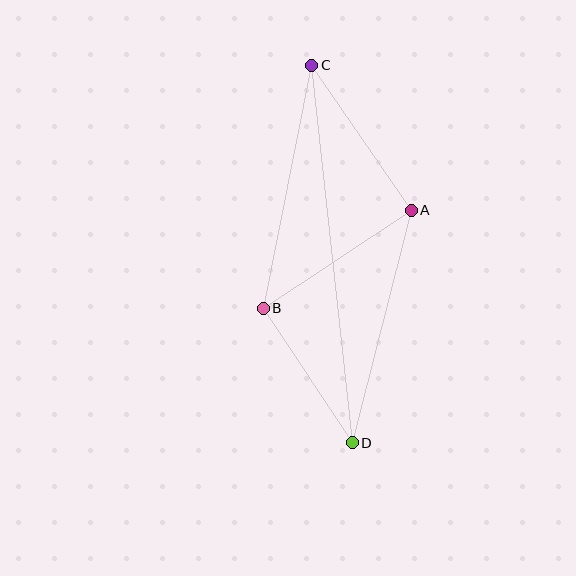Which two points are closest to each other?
Points B and D are closest to each other.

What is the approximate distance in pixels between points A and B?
The distance between A and B is approximately 178 pixels.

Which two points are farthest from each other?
Points C and D are farthest from each other.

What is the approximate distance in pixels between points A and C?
The distance between A and C is approximately 176 pixels.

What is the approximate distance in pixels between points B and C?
The distance between B and C is approximately 248 pixels.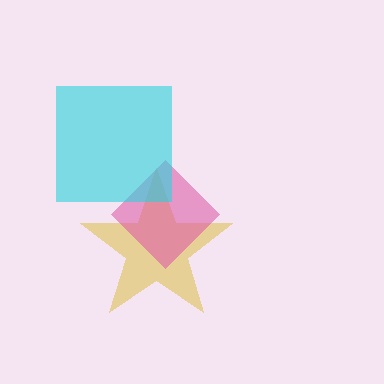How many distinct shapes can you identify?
There are 3 distinct shapes: a yellow star, a pink diamond, a cyan square.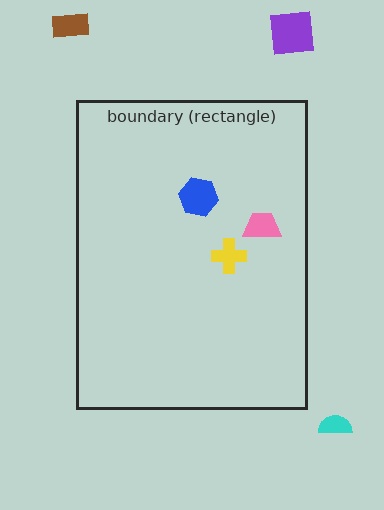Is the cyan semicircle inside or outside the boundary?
Outside.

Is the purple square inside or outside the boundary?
Outside.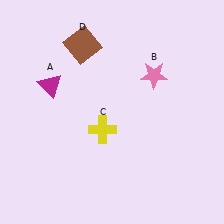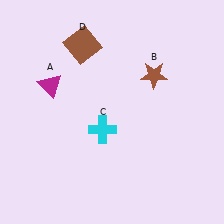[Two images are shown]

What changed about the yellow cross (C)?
In Image 1, C is yellow. In Image 2, it changed to cyan.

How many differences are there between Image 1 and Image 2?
There are 2 differences between the two images.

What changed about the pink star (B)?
In Image 1, B is pink. In Image 2, it changed to brown.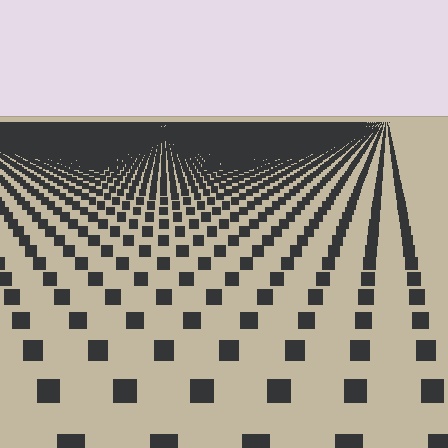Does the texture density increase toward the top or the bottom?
Density increases toward the top.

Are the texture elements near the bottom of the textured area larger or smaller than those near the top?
Larger. Near the bottom, elements are closer to the viewer and appear at a bigger on-screen size.